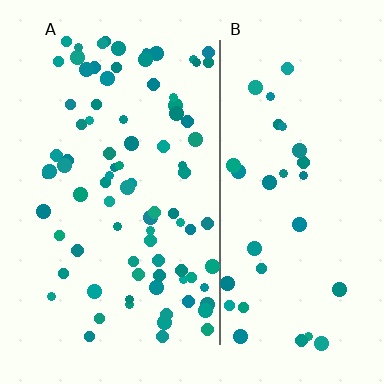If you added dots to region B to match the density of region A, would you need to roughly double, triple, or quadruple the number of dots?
Approximately double.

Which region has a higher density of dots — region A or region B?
A (the left).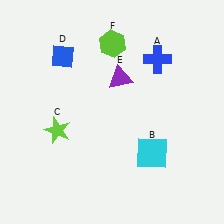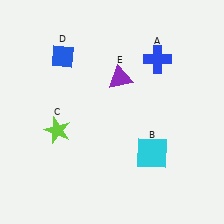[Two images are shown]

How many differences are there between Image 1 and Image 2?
There is 1 difference between the two images.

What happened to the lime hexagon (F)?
The lime hexagon (F) was removed in Image 2. It was in the top-right area of Image 1.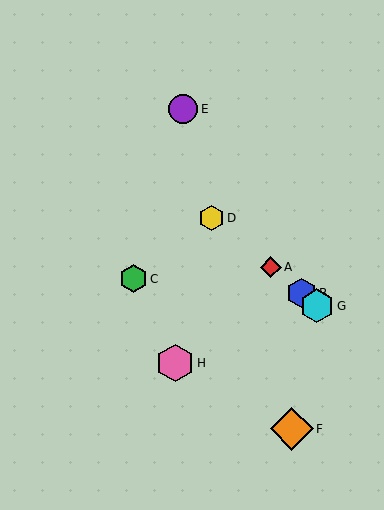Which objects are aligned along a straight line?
Objects A, B, D, G are aligned along a straight line.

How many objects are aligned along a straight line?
4 objects (A, B, D, G) are aligned along a straight line.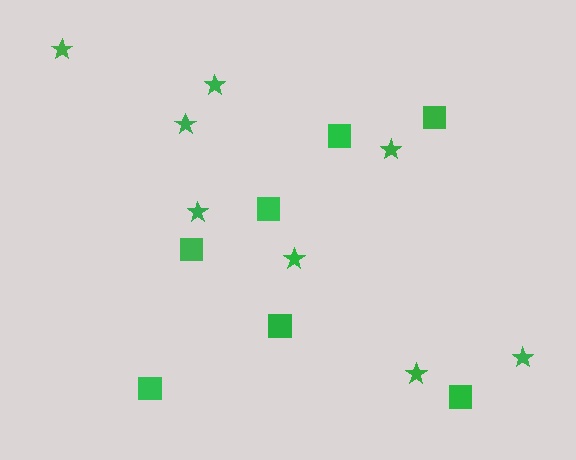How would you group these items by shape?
There are 2 groups: one group of stars (8) and one group of squares (7).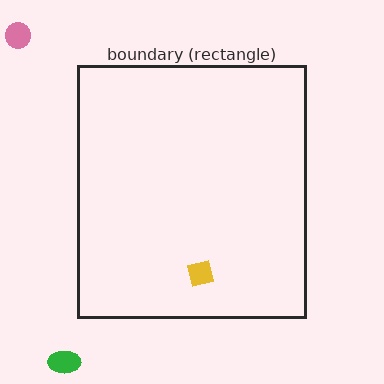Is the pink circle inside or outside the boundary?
Outside.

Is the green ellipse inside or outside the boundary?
Outside.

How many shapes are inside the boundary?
1 inside, 2 outside.